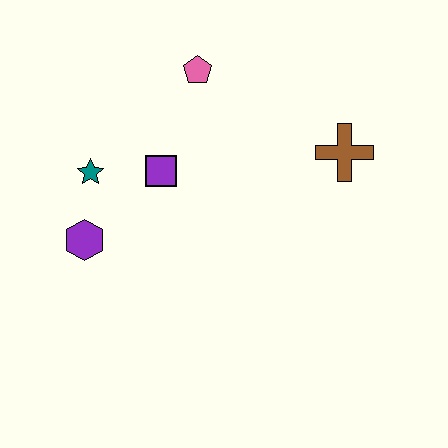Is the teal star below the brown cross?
Yes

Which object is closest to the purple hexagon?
The teal star is closest to the purple hexagon.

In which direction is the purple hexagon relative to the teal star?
The purple hexagon is below the teal star.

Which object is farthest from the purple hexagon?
The brown cross is farthest from the purple hexagon.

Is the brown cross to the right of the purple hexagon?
Yes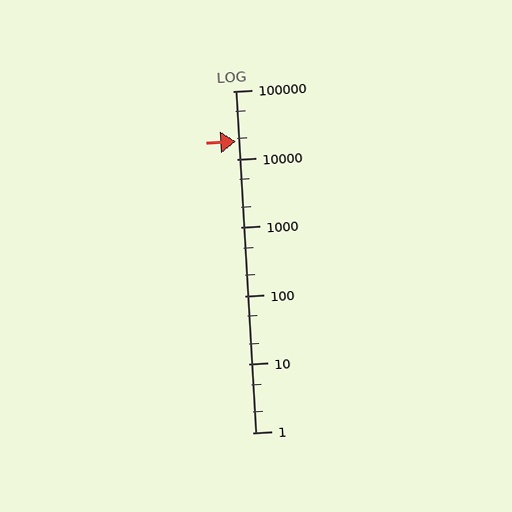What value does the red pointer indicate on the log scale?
The pointer indicates approximately 18000.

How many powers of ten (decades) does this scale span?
The scale spans 5 decades, from 1 to 100000.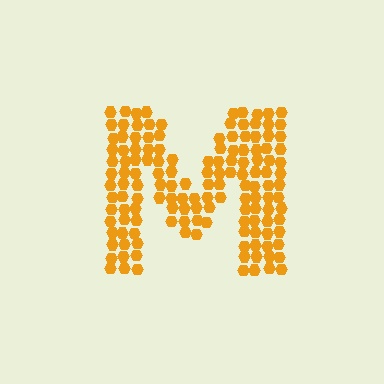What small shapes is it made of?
It is made of small hexagons.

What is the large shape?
The large shape is the letter M.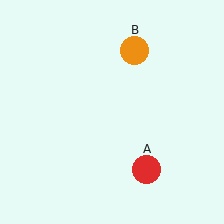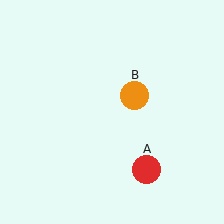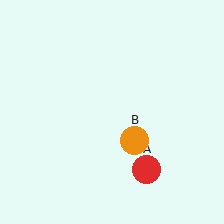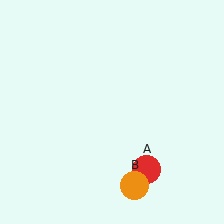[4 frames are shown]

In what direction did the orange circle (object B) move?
The orange circle (object B) moved down.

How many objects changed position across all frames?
1 object changed position: orange circle (object B).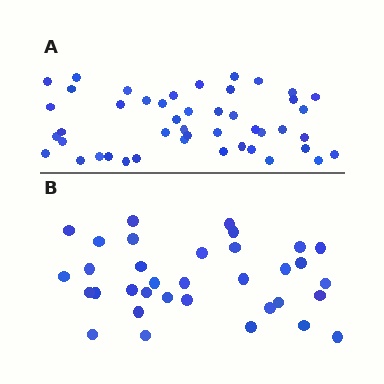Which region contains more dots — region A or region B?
Region A (the top region) has more dots.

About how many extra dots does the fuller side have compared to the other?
Region A has roughly 12 or so more dots than region B.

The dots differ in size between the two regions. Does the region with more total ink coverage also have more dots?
No. Region B has more total ink coverage because its dots are larger, but region A actually contains more individual dots. Total area can be misleading — the number of items is what matters here.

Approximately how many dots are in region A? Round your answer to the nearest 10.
About 50 dots. (The exact count is 46, which rounds to 50.)